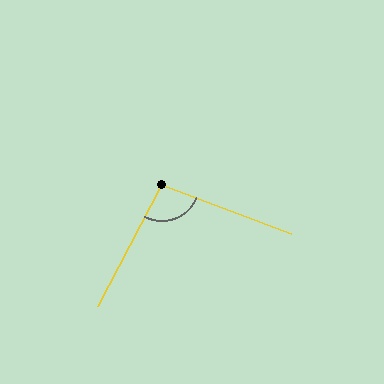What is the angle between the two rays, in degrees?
Approximately 97 degrees.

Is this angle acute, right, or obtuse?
It is obtuse.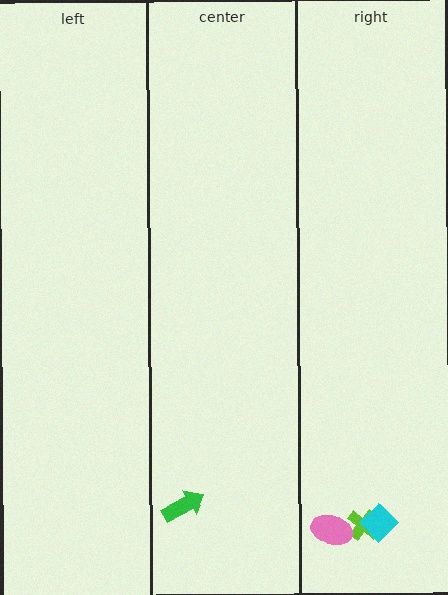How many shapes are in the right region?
3.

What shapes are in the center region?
The green arrow.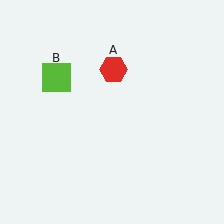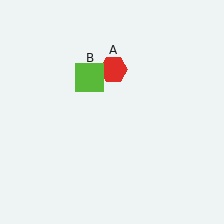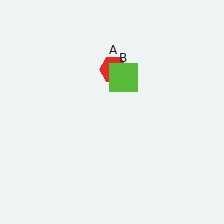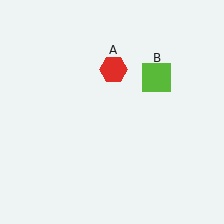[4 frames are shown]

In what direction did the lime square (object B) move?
The lime square (object B) moved right.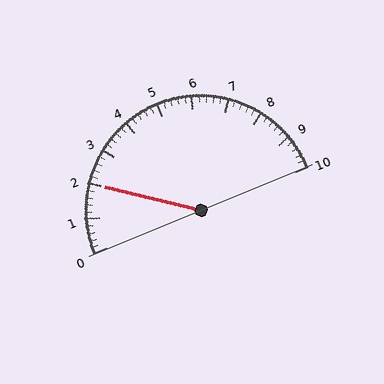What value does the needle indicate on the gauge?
The needle indicates approximately 2.0.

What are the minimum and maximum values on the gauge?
The gauge ranges from 0 to 10.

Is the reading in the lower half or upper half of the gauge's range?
The reading is in the lower half of the range (0 to 10).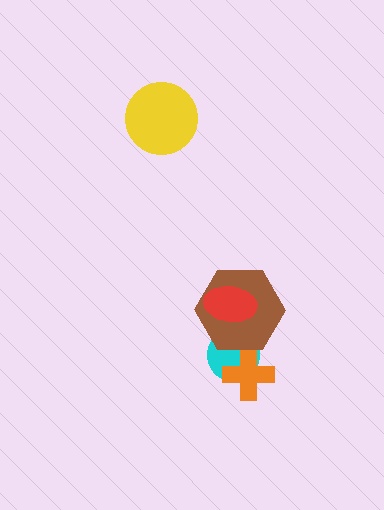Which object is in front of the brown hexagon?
The red ellipse is in front of the brown hexagon.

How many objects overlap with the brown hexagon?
2 objects overlap with the brown hexagon.